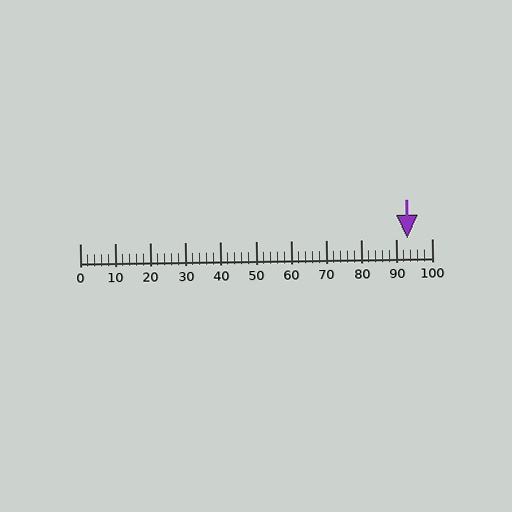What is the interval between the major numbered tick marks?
The major tick marks are spaced 10 units apart.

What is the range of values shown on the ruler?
The ruler shows values from 0 to 100.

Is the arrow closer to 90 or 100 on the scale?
The arrow is closer to 90.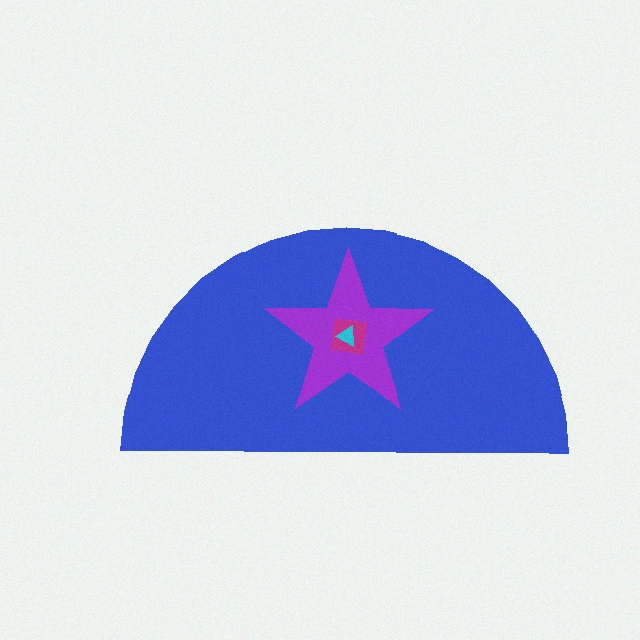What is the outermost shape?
The blue semicircle.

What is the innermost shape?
The cyan triangle.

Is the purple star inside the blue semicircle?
Yes.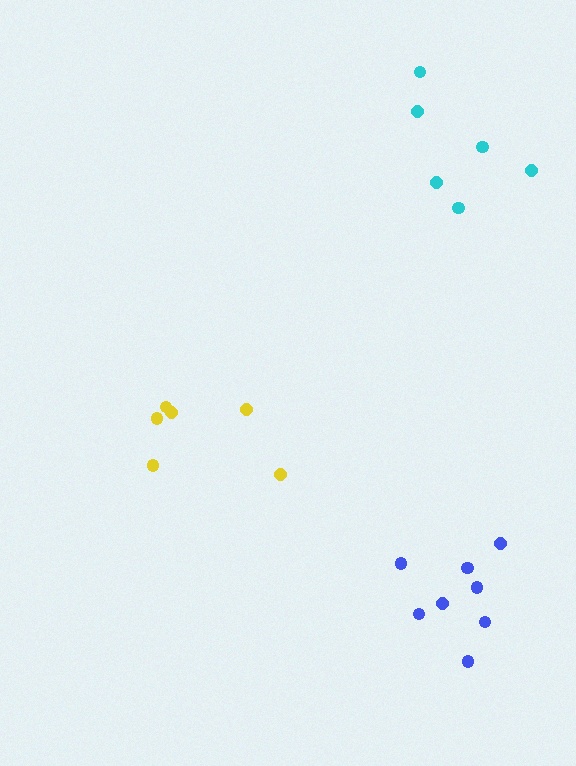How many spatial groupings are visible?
There are 3 spatial groupings.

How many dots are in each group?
Group 1: 8 dots, Group 2: 6 dots, Group 3: 6 dots (20 total).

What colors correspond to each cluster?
The clusters are colored: blue, yellow, cyan.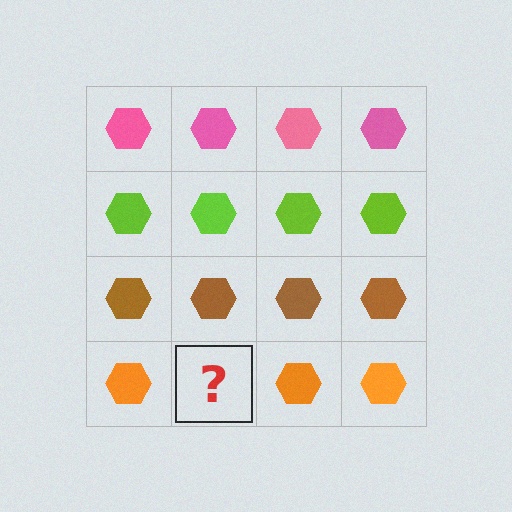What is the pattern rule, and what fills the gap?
The rule is that each row has a consistent color. The gap should be filled with an orange hexagon.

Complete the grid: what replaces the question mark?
The question mark should be replaced with an orange hexagon.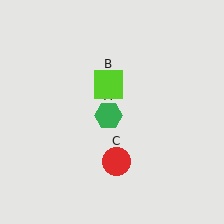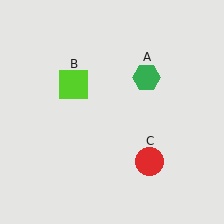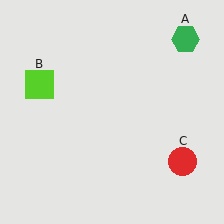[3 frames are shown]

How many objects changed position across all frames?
3 objects changed position: green hexagon (object A), lime square (object B), red circle (object C).